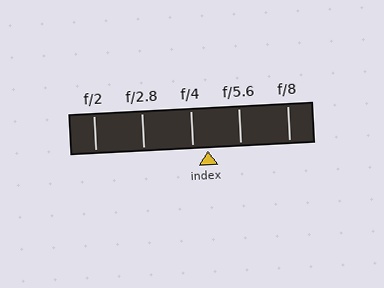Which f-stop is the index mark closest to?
The index mark is closest to f/4.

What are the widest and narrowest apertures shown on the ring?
The widest aperture shown is f/2 and the narrowest is f/8.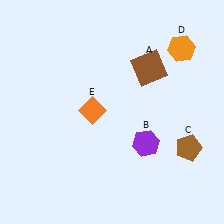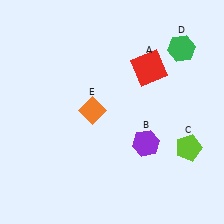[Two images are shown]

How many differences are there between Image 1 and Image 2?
There are 3 differences between the two images.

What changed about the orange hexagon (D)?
In Image 1, D is orange. In Image 2, it changed to green.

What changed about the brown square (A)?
In Image 1, A is brown. In Image 2, it changed to red.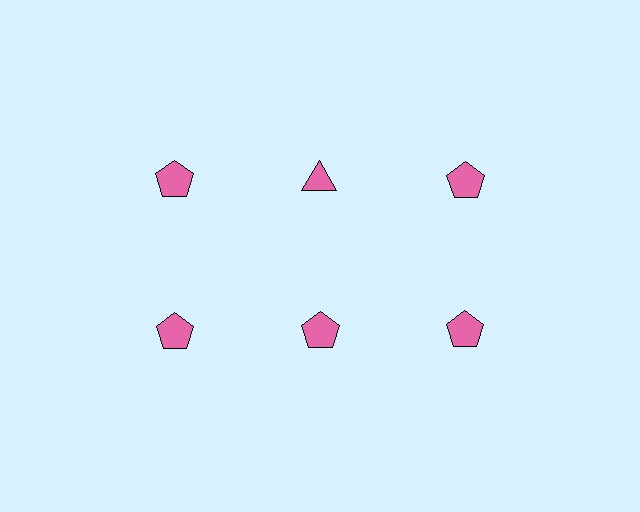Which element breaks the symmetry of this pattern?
The pink triangle in the top row, second from left column breaks the symmetry. All other shapes are pink pentagons.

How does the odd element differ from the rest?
It has a different shape: triangle instead of pentagon.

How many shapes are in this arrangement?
There are 6 shapes arranged in a grid pattern.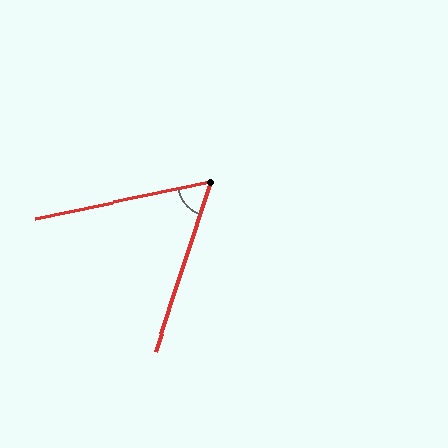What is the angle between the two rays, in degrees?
Approximately 60 degrees.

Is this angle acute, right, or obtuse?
It is acute.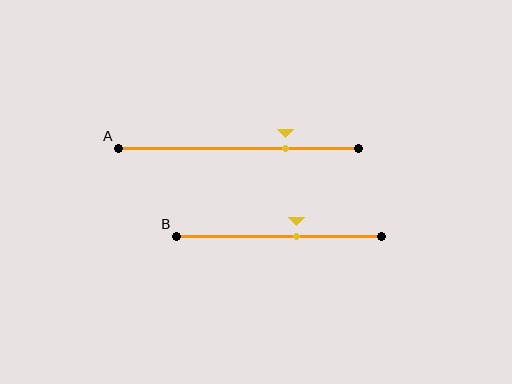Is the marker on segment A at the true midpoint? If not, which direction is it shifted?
No, the marker on segment A is shifted to the right by about 20% of the segment length.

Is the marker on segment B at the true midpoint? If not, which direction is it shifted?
No, the marker on segment B is shifted to the right by about 9% of the segment length.